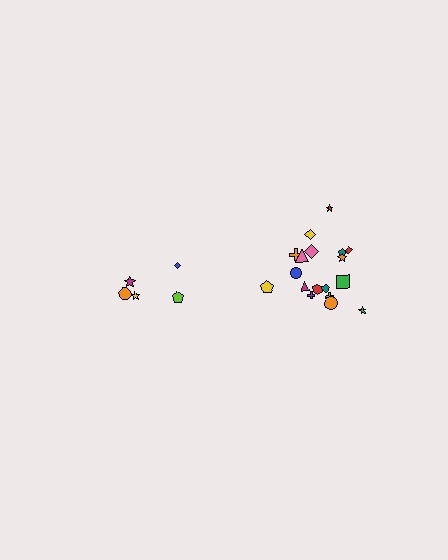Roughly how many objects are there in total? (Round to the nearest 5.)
Roughly 25 objects in total.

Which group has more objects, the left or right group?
The right group.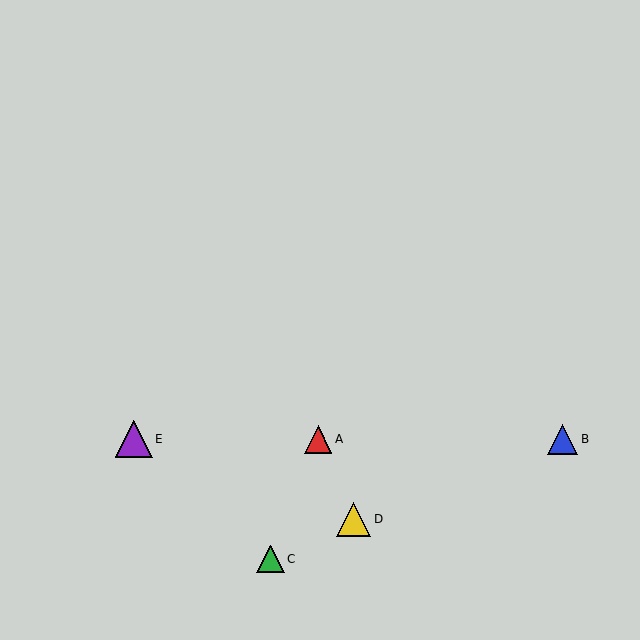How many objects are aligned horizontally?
3 objects (A, B, E) are aligned horizontally.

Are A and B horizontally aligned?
Yes, both are at y≈439.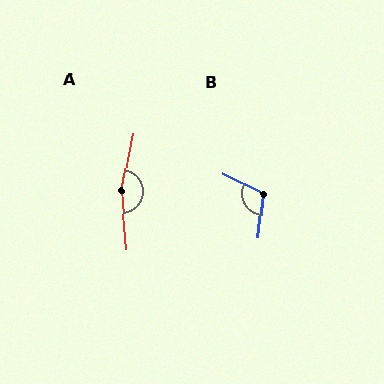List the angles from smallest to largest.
B (110°), A (164°).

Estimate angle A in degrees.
Approximately 164 degrees.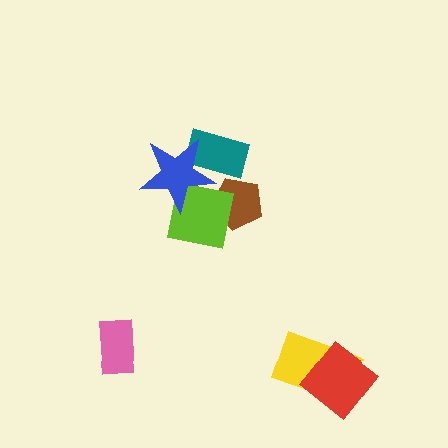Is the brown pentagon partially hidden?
Yes, it is partially covered by another shape.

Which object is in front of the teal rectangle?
The blue star is in front of the teal rectangle.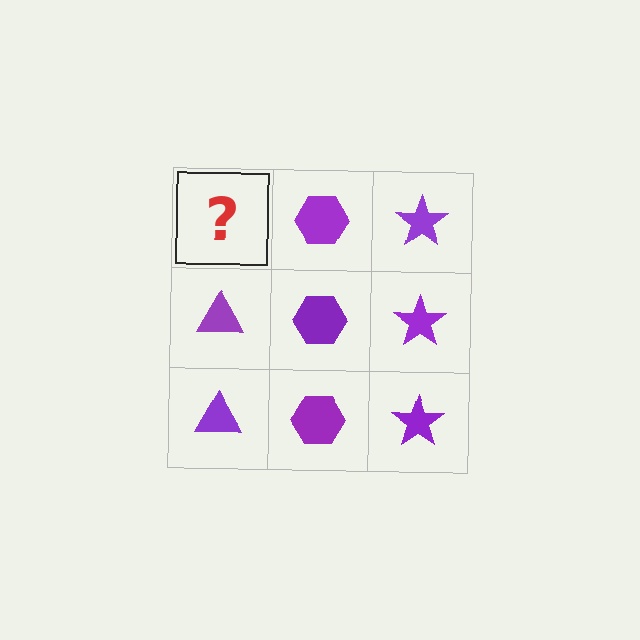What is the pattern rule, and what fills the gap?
The rule is that each column has a consistent shape. The gap should be filled with a purple triangle.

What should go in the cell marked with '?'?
The missing cell should contain a purple triangle.